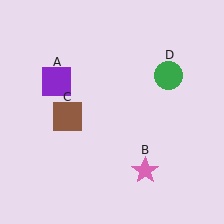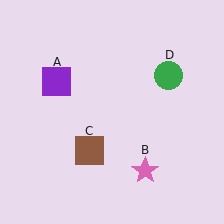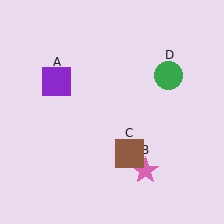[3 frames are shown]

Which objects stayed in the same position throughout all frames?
Purple square (object A) and pink star (object B) and green circle (object D) remained stationary.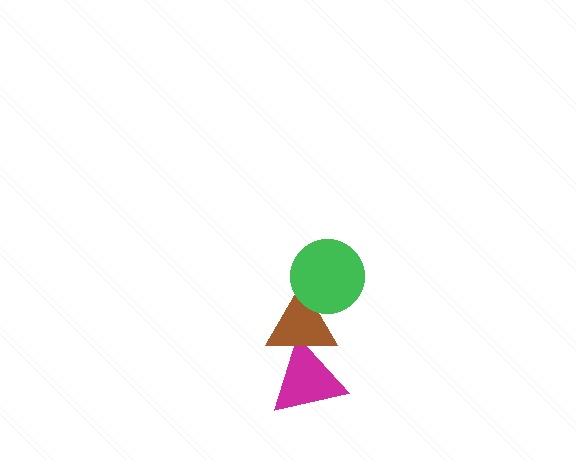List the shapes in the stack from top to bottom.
From top to bottom: the green circle, the brown triangle, the magenta triangle.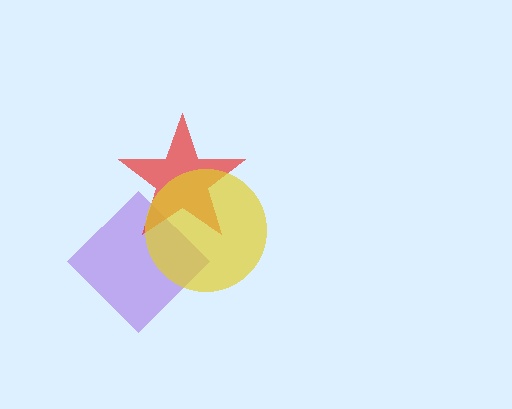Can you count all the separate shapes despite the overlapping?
Yes, there are 3 separate shapes.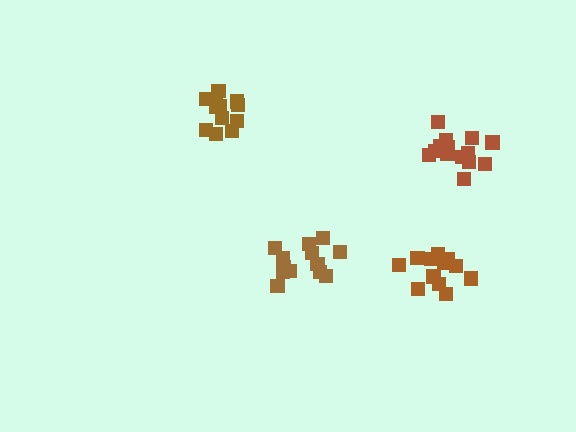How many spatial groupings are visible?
There are 4 spatial groupings.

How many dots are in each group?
Group 1: 14 dots, Group 2: 12 dots, Group 3: 13 dots, Group 4: 12 dots (51 total).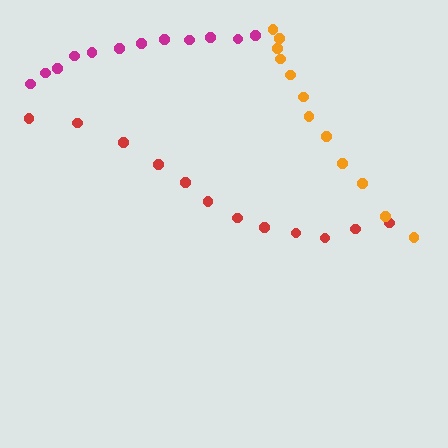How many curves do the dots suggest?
There are 3 distinct paths.